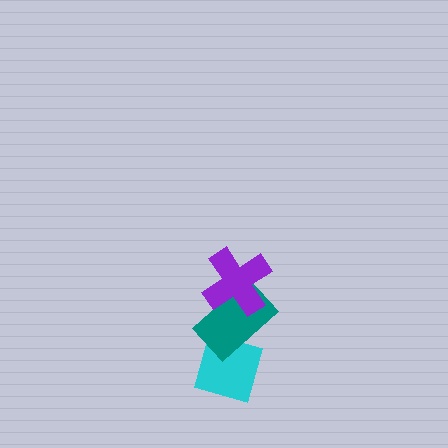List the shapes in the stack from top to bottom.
From top to bottom: the purple cross, the teal rectangle, the cyan diamond.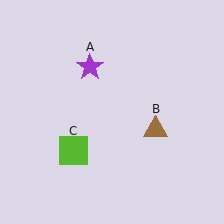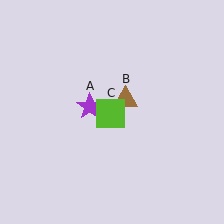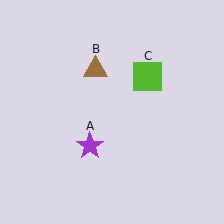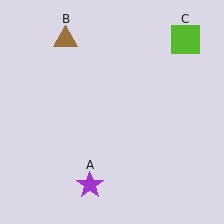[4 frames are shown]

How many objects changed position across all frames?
3 objects changed position: purple star (object A), brown triangle (object B), lime square (object C).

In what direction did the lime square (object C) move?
The lime square (object C) moved up and to the right.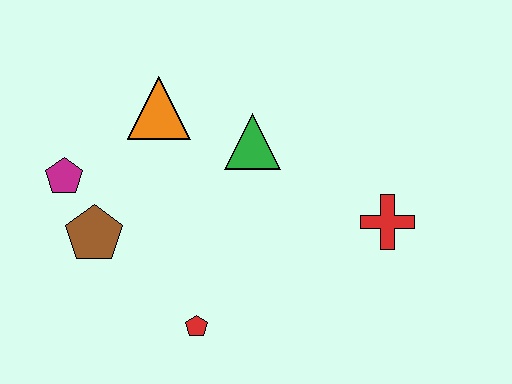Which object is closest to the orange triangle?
The green triangle is closest to the orange triangle.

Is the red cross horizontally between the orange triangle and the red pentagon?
No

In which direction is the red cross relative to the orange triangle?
The red cross is to the right of the orange triangle.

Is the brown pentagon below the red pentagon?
No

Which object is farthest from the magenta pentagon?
The red cross is farthest from the magenta pentagon.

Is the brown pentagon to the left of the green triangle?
Yes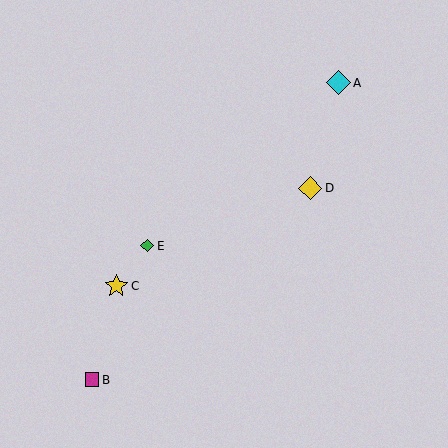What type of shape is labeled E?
Shape E is a green diamond.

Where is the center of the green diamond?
The center of the green diamond is at (147, 246).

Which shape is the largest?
The cyan diamond (labeled A) is the largest.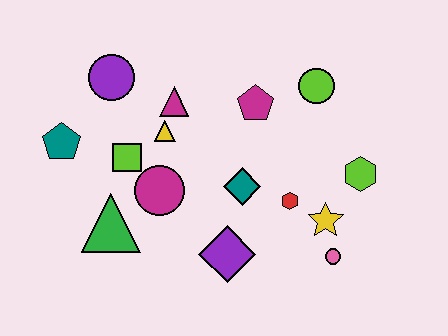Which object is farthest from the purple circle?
The pink circle is farthest from the purple circle.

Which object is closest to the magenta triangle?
The yellow triangle is closest to the magenta triangle.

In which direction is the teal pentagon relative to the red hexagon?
The teal pentagon is to the left of the red hexagon.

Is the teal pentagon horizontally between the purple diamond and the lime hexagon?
No